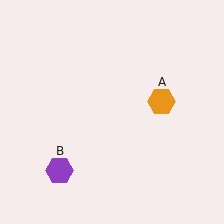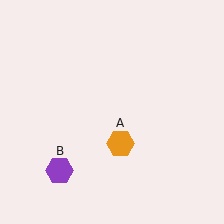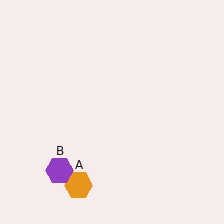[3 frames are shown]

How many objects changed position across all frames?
1 object changed position: orange hexagon (object A).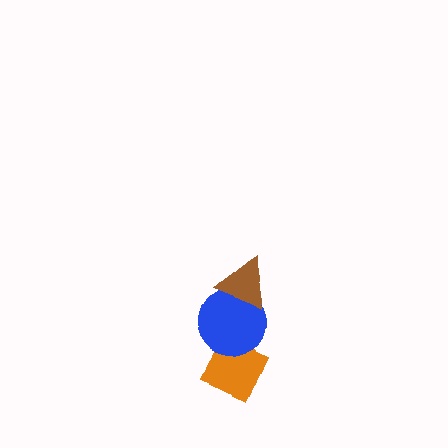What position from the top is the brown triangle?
The brown triangle is 1st from the top.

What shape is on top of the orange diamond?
The blue circle is on top of the orange diamond.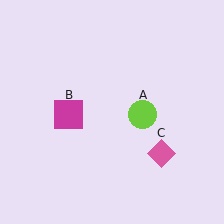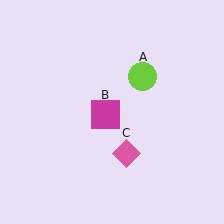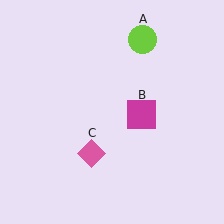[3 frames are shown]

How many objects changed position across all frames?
3 objects changed position: lime circle (object A), magenta square (object B), pink diamond (object C).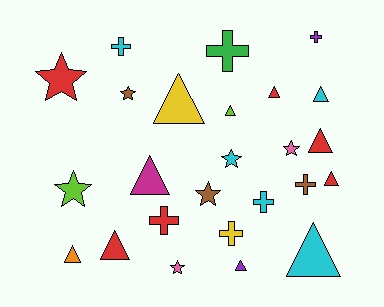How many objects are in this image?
There are 25 objects.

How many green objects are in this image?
There is 1 green object.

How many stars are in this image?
There are 7 stars.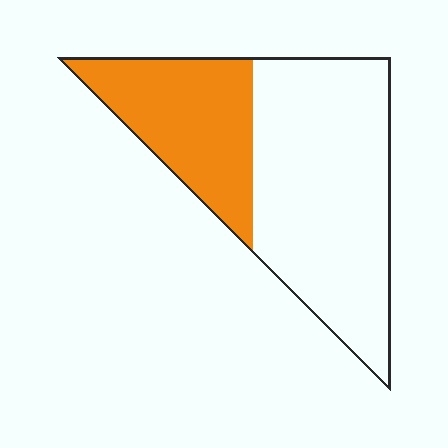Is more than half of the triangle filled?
No.